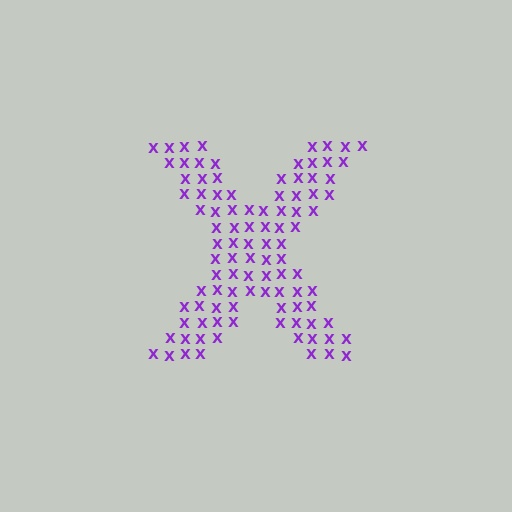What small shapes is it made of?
It is made of small letter X's.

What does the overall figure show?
The overall figure shows the letter X.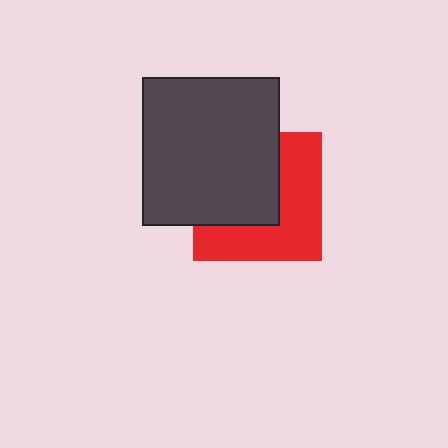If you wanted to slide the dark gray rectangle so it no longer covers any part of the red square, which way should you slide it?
Slide it toward the upper-left — that is the most direct way to separate the two shapes.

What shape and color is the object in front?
The object in front is a dark gray rectangle.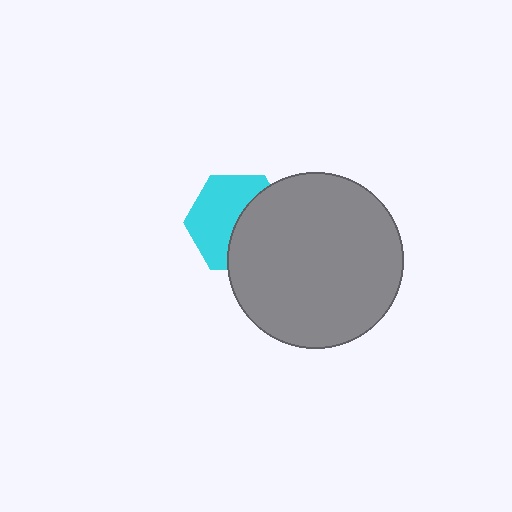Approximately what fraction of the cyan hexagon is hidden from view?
Roughly 45% of the cyan hexagon is hidden behind the gray circle.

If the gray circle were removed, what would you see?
You would see the complete cyan hexagon.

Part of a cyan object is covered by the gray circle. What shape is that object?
It is a hexagon.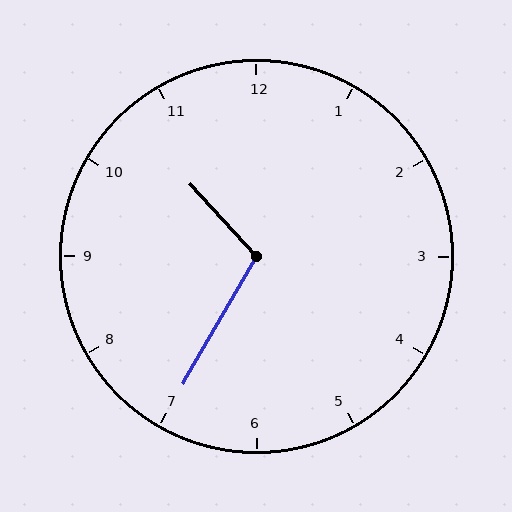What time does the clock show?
10:35.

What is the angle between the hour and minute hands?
Approximately 108 degrees.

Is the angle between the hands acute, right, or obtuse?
It is obtuse.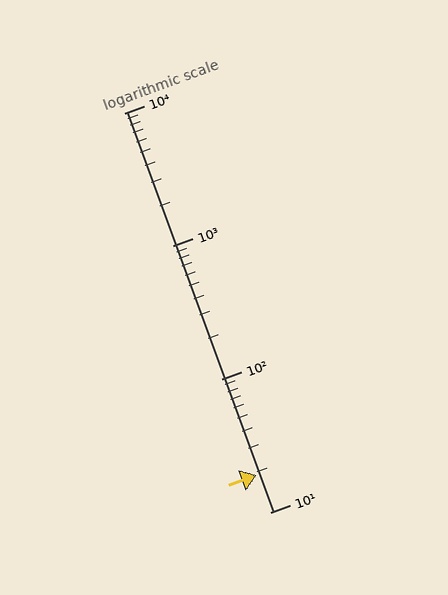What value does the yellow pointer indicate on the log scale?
The pointer indicates approximately 19.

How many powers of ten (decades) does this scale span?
The scale spans 3 decades, from 10 to 10000.